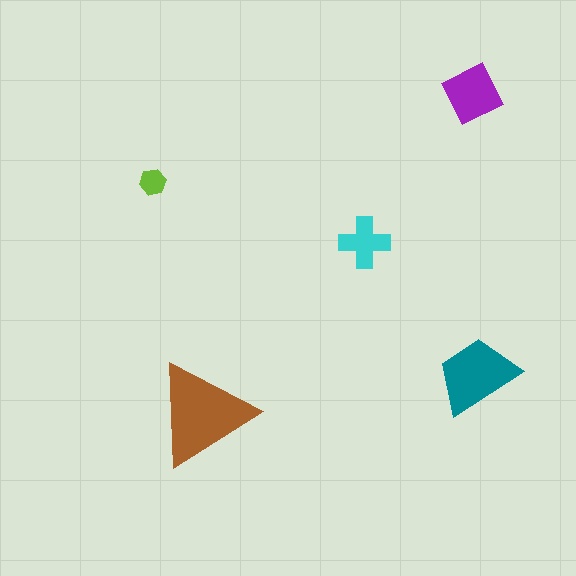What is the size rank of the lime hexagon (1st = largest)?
5th.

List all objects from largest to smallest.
The brown triangle, the teal trapezoid, the purple diamond, the cyan cross, the lime hexagon.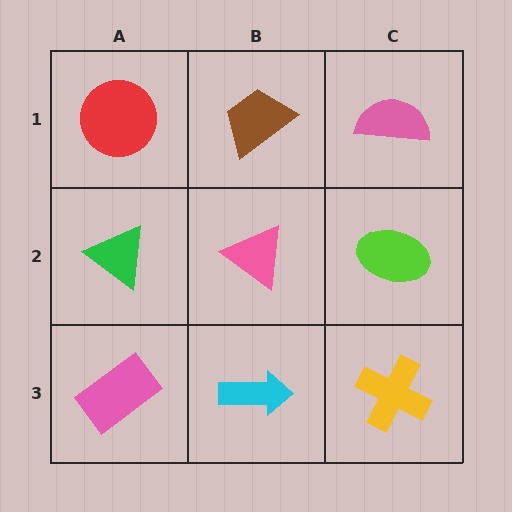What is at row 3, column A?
A pink rectangle.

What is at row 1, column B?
A brown trapezoid.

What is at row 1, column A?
A red circle.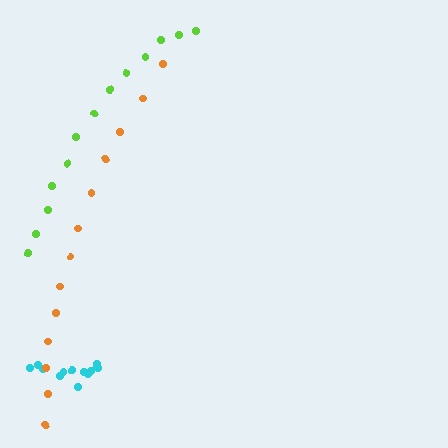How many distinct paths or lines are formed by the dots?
There are 3 distinct paths.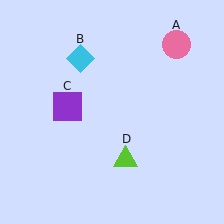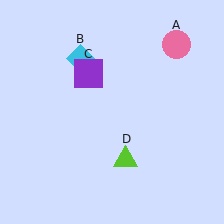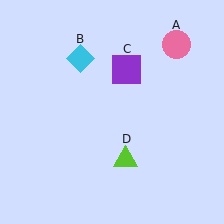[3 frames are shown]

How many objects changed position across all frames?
1 object changed position: purple square (object C).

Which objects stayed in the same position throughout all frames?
Pink circle (object A) and cyan diamond (object B) and lime triangle (object D) remained stationary.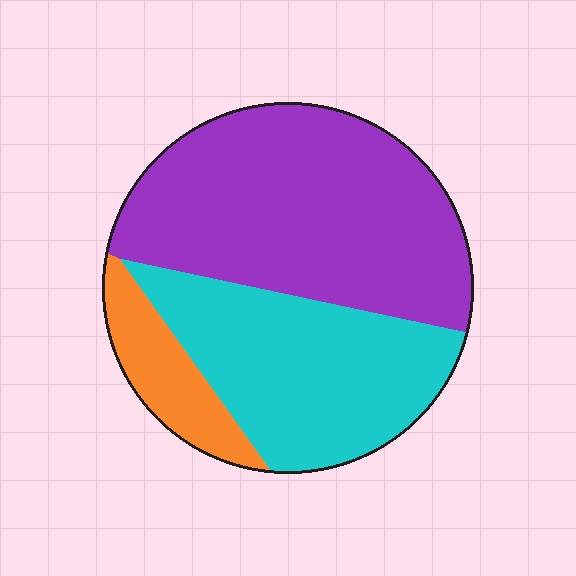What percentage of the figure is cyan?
Cyan takes up about three eighths (3/8) of the figure.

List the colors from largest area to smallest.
From largest to smallest: purple, cyan, orange.